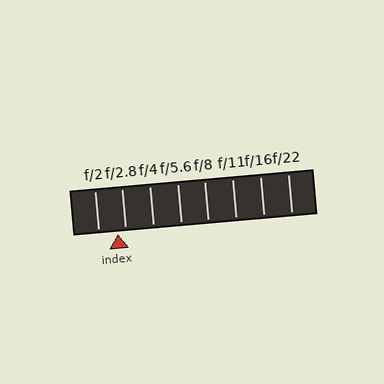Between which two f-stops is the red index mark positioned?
The index mark is between f/2 and f/2.8.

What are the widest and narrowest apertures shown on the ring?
The widest aperture shown is f/2 and the narrowest is f/22.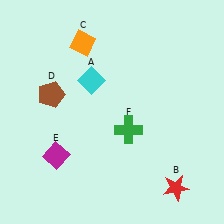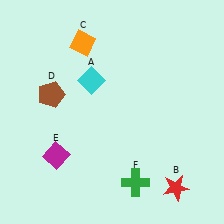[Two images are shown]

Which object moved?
The green cross (F) moved down.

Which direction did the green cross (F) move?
The green cross (F) moved down.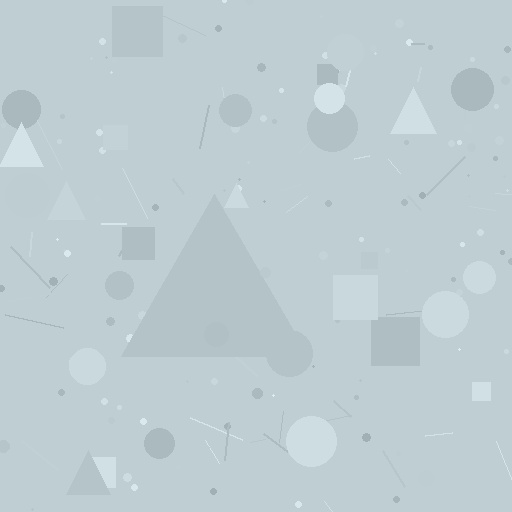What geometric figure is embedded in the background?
A triangle is embedded in the background.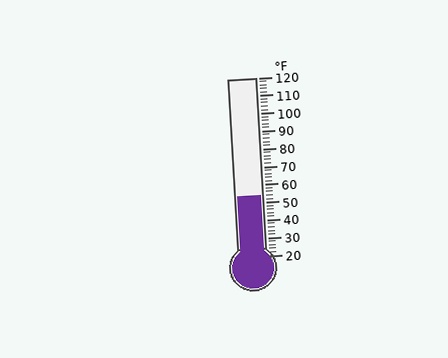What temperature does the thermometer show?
The thermometer shows approximately 54°F.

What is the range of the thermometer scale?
The thermometer scale ranges from 20°F to 120°F.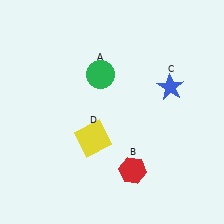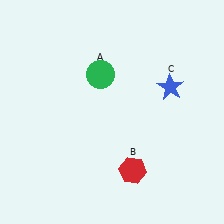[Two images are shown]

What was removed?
The yellow square (D) was removed in Image 2.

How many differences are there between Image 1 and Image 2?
There is 1 difference between the two images.